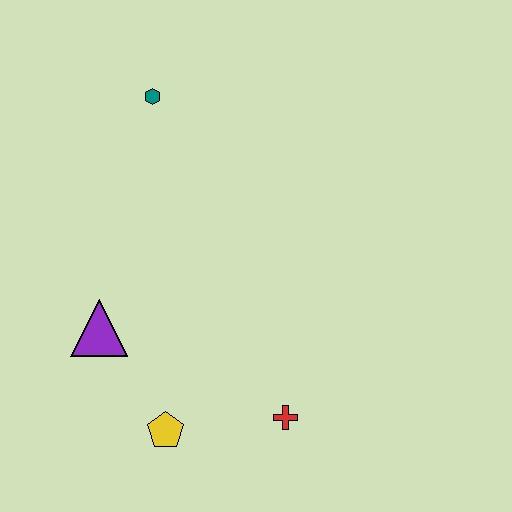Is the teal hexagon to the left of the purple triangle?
No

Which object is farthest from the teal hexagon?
The red cross is farthest from the teal hexagon.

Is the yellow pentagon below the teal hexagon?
Yes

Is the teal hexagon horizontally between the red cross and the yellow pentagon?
No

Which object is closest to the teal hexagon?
The purple triangle is closest to the teal hexagon.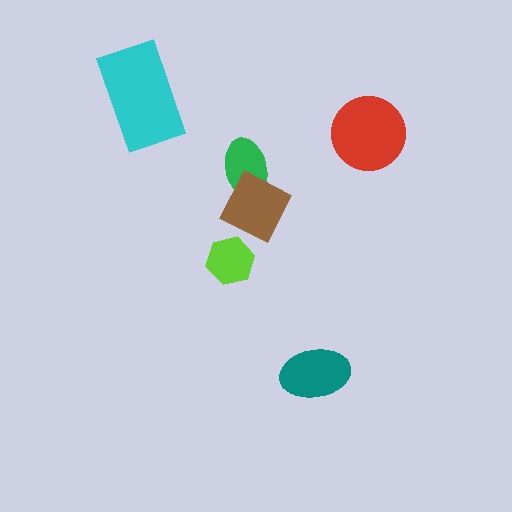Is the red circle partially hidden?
No, no other shape covers it.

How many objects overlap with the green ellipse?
1 object overlaps with the green ellipse.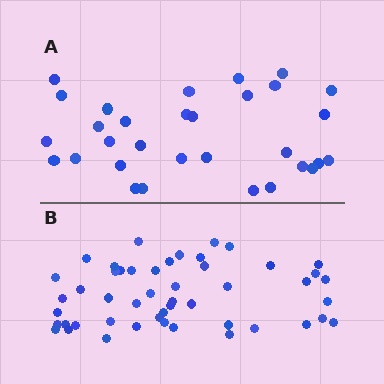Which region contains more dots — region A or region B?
Region B (the bottom region) has more dots.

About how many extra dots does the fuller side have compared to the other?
Region B has approximately 20 more dots than region A.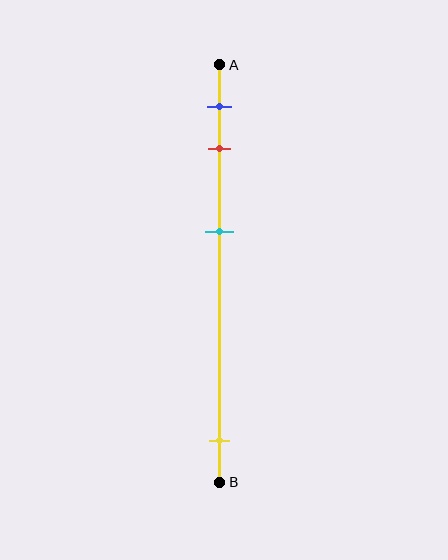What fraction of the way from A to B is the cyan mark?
The cyan mark is approximately 40% (0.4) of the way from A to B.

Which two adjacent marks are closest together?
The blue and red marks are the closest adjacent pair.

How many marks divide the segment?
There are 4 marks dividing the segment.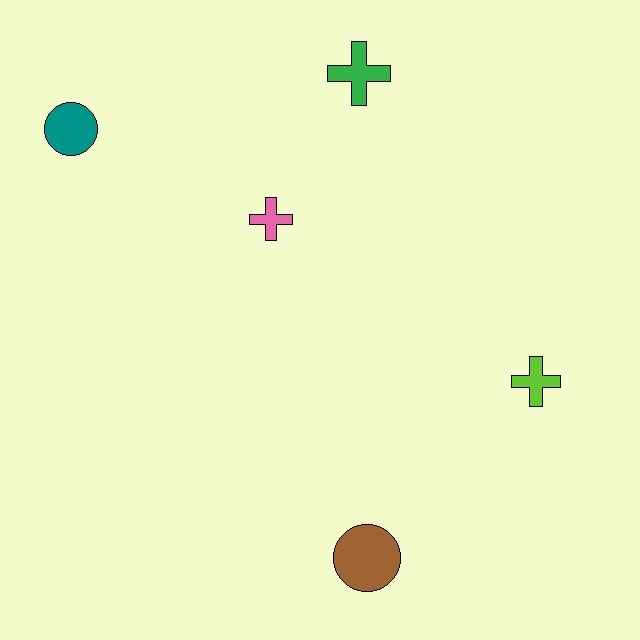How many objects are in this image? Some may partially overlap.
There are 5 objects.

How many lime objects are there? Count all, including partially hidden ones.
There is 1 lime object.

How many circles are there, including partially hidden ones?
There are 2 circles.